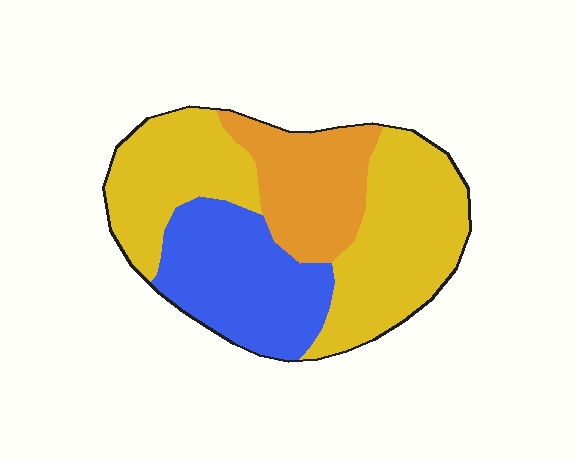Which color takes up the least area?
Orange, at roughly 20%.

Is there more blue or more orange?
Blue.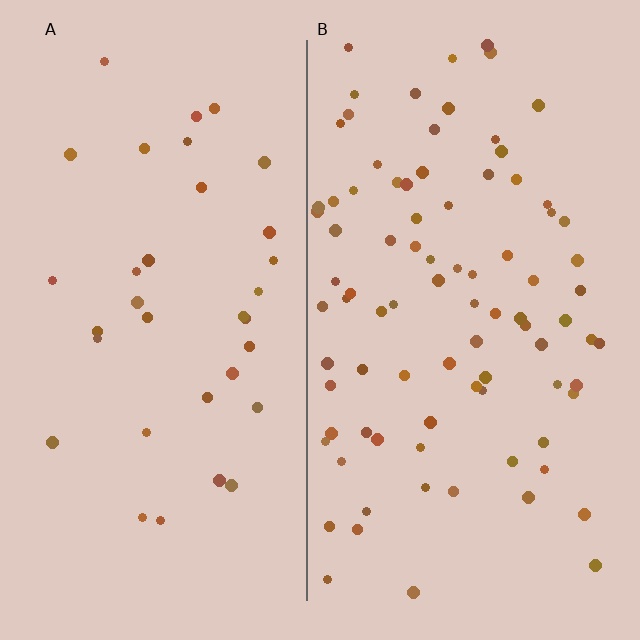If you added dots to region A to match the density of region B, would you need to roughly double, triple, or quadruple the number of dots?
Approximately triple.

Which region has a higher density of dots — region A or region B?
B (the right).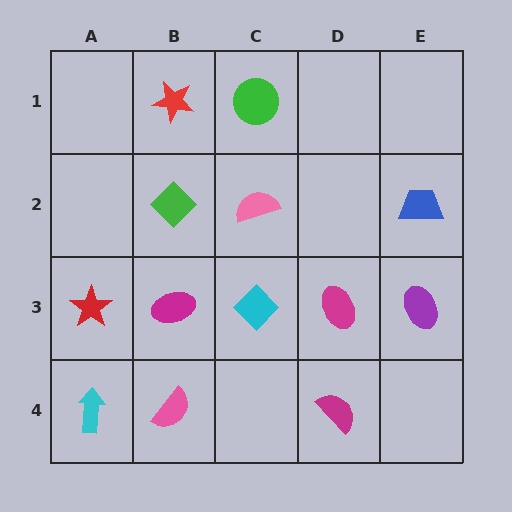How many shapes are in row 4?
3 shapes.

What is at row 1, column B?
A red star.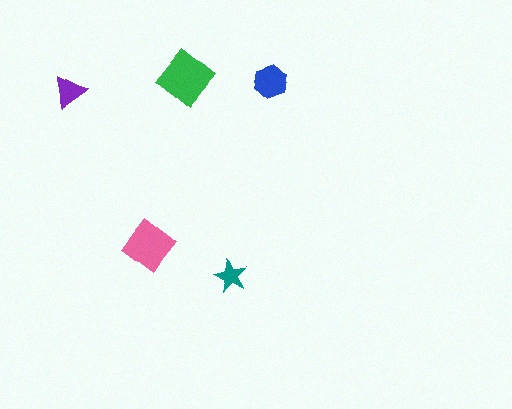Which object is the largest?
The green diamond.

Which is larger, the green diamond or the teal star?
The green diamond.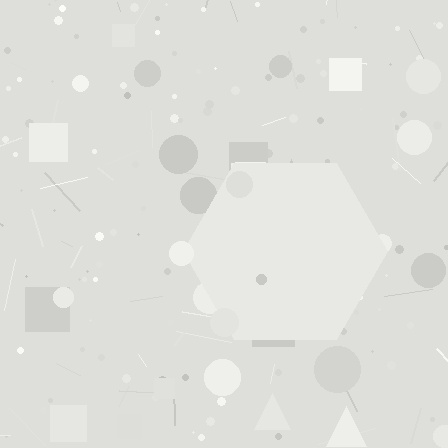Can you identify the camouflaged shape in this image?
The camouflaged shape is a hexagon.